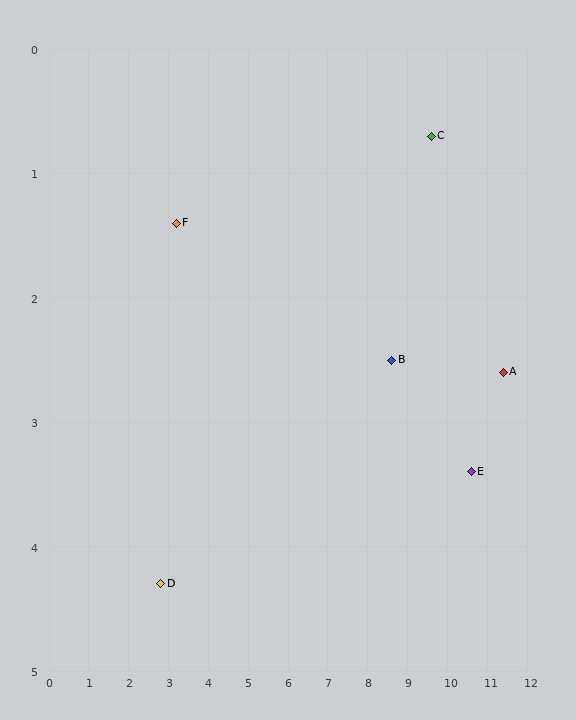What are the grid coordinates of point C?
Point C is at approximately (9.6, 0.7).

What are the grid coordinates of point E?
Point E is at approximately (10.6, 3.4).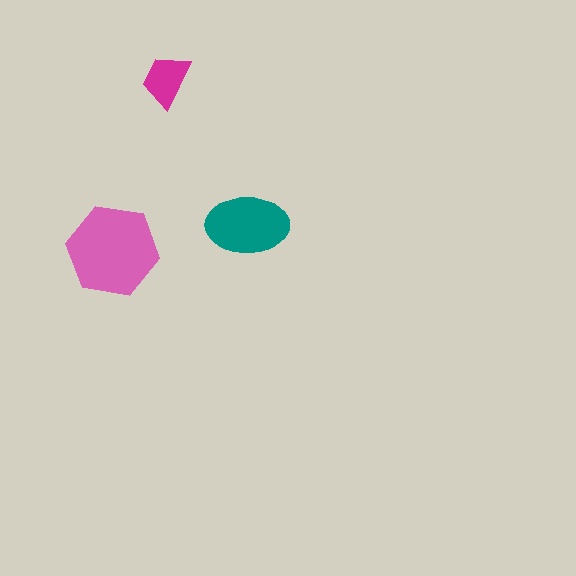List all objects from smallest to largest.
The magenta trapezoid, the teal ellipse, the pink hexagon.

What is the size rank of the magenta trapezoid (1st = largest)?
3rd.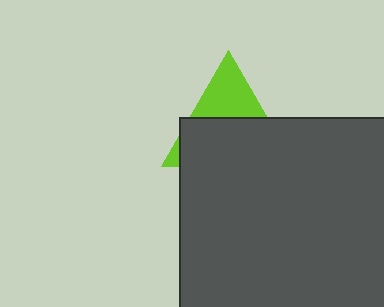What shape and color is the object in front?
The object in front is a dark gray square.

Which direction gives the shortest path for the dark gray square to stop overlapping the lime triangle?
Moving down gives the shortest separation.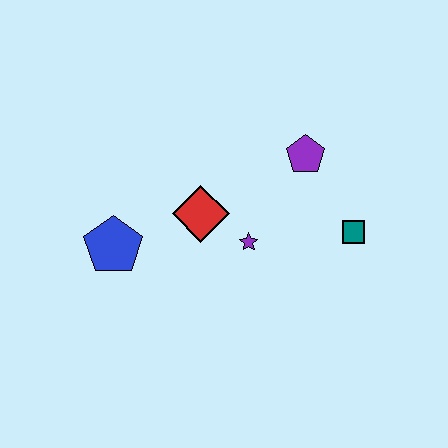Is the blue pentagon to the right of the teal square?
No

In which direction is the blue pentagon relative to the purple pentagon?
The blue pentagon is to the left of the purple pentagon.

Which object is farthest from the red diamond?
The teal square is farthest from the red diamond.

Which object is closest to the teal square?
The purple pentagon is closest to the teal square.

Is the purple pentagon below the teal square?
No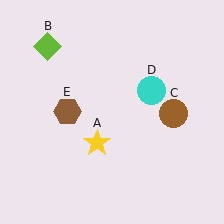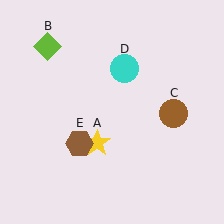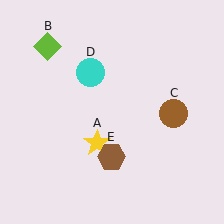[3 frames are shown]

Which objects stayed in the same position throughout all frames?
Yellow star (object A) and lime diamond (object B) and brown circle (object C) remained stationary.